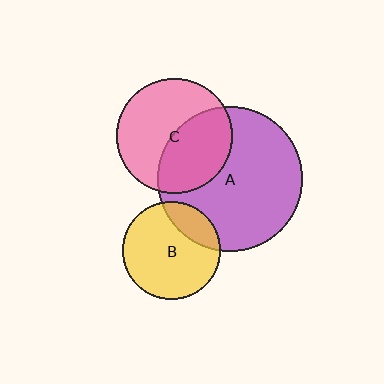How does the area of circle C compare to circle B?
Approximately 1.4 times.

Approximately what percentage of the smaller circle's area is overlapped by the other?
Approximately 20%.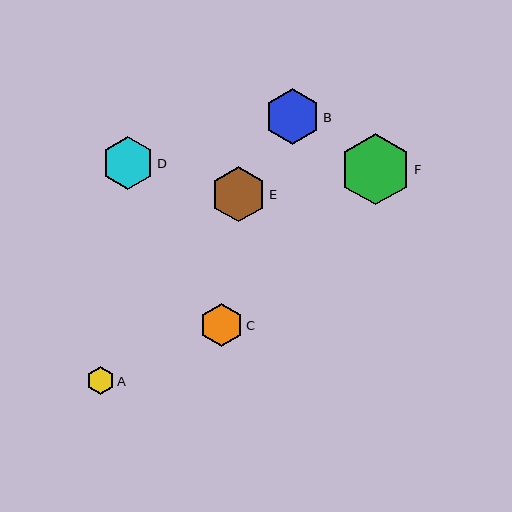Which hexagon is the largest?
Hexagon F is the largest with a size of approximately 71 pixels.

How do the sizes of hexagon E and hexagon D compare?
Hexagon E and hexagon D are approximately the same size.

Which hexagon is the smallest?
Hexagon A is the smallest with a size of approximately 28 pixels.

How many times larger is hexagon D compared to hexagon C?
Hexagon D is approximately 1.2 times the size of hexagon C.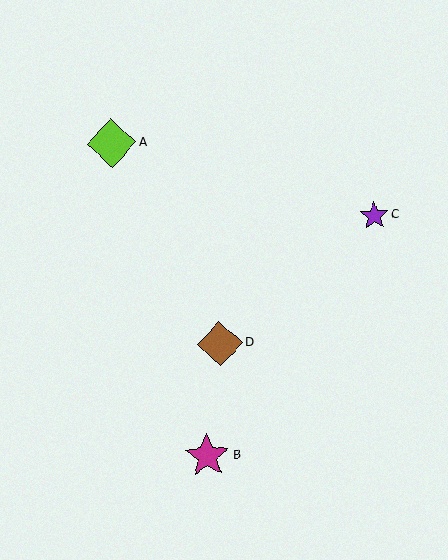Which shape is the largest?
The lime diamond (labeled A) is the largest.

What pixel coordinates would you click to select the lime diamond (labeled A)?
Click at (111, 143) to select the lime diamond A.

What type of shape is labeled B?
Shape B is a magenta star.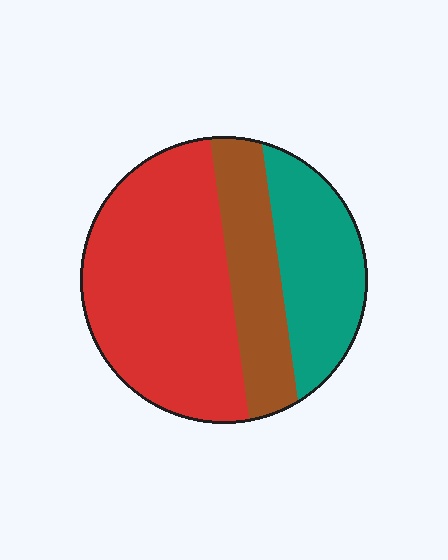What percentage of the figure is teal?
Teal covers about 25% of the figure.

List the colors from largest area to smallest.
From largest to smallest: red, teal, brown.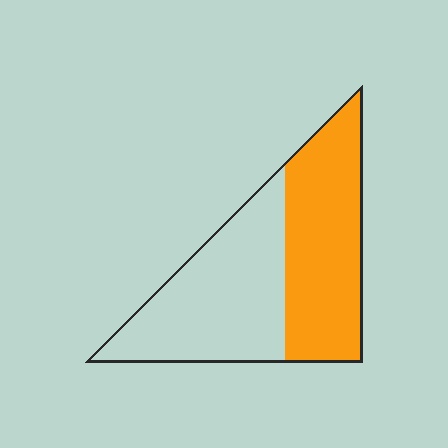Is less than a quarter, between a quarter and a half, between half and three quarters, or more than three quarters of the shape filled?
Between a quarter and a half.